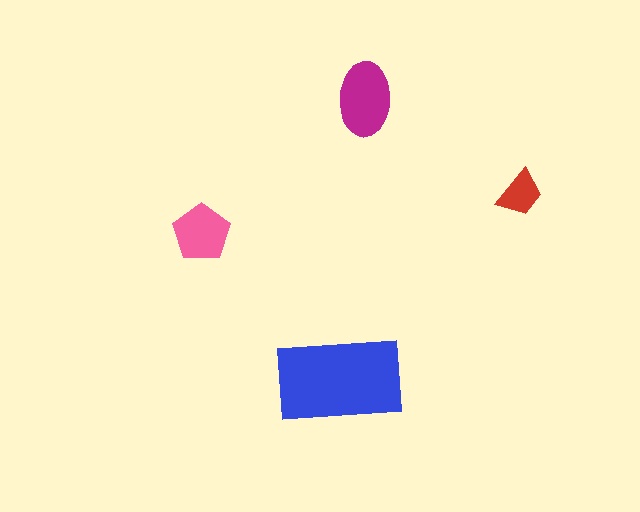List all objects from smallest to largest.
The red trapezoid, the pink pentagon, the magenta ellipse, the blue rectangle.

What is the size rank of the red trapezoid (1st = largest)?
4th.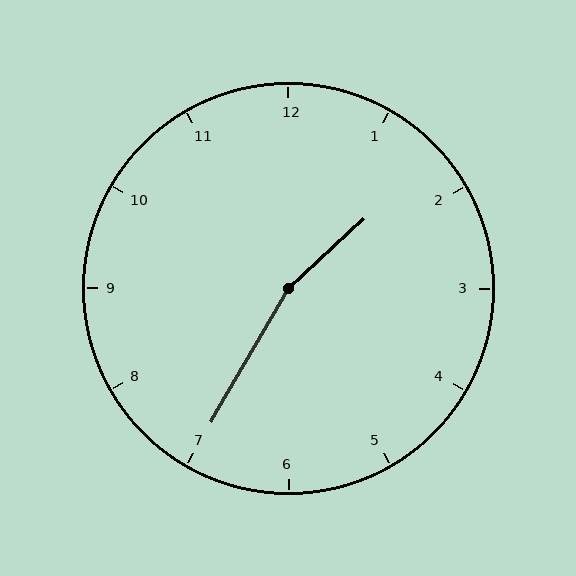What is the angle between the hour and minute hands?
Approximately 162 degrees.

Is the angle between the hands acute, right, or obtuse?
It is obtuse.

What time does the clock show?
1:35.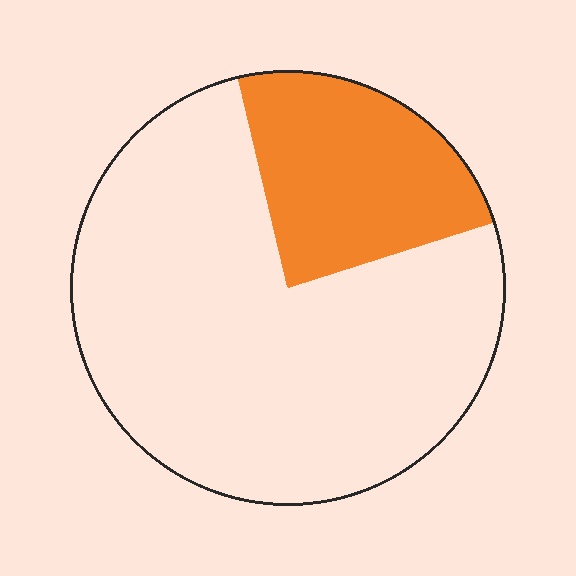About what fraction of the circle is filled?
About one quarter (1/4).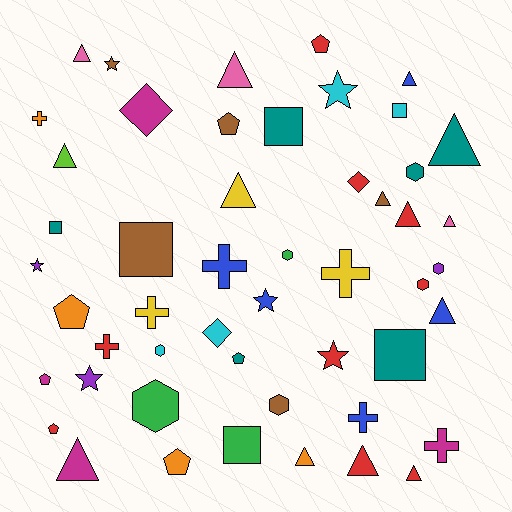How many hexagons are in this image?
There are 7 hexagons.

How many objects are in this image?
There are 50 objects.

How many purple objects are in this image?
There are 3 purple objects.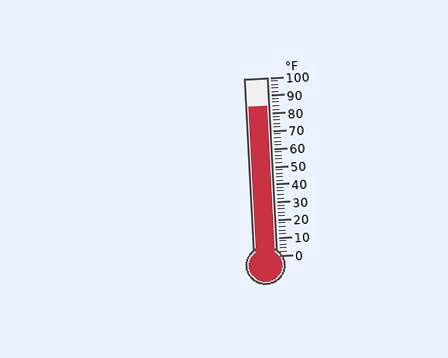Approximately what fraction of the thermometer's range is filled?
The thermometer is filled to approximately 85% of its range.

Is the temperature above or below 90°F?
The temperature is below 90°F.